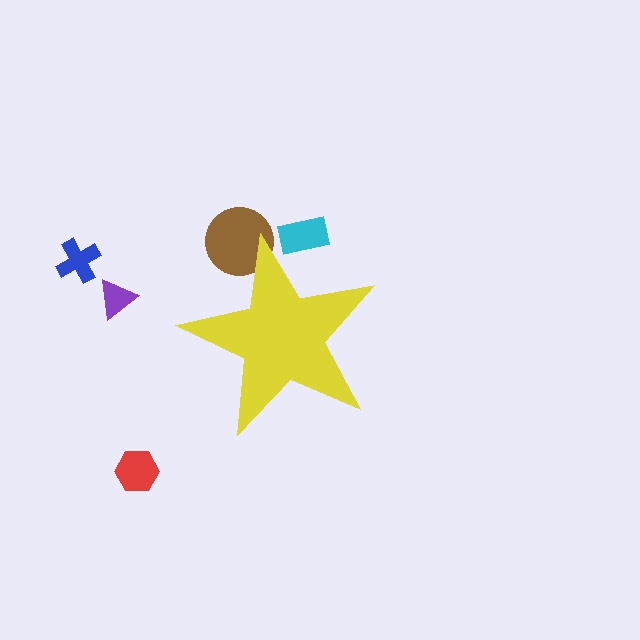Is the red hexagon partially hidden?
No, the red hexagon is fully visible.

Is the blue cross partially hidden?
No, the blue cross is fully visible.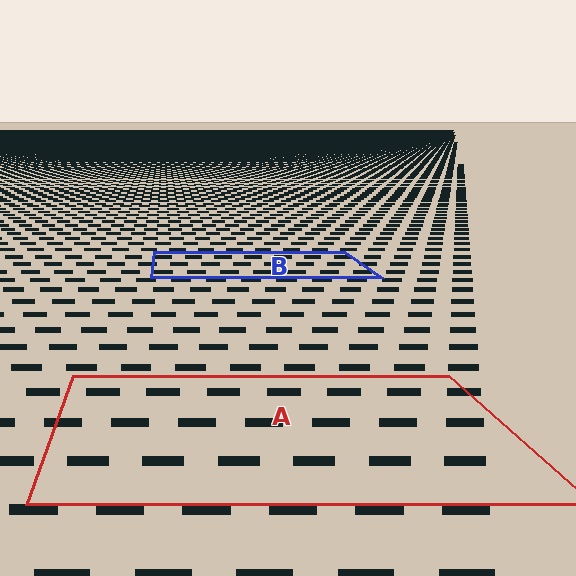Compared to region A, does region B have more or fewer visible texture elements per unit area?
Region B has more texture elements per unit area — they are packed more densely because it is farther away.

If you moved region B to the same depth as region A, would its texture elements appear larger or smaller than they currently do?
They would appear larger. At a closer depth, the same texture elements are projected at a bigger on-screen size.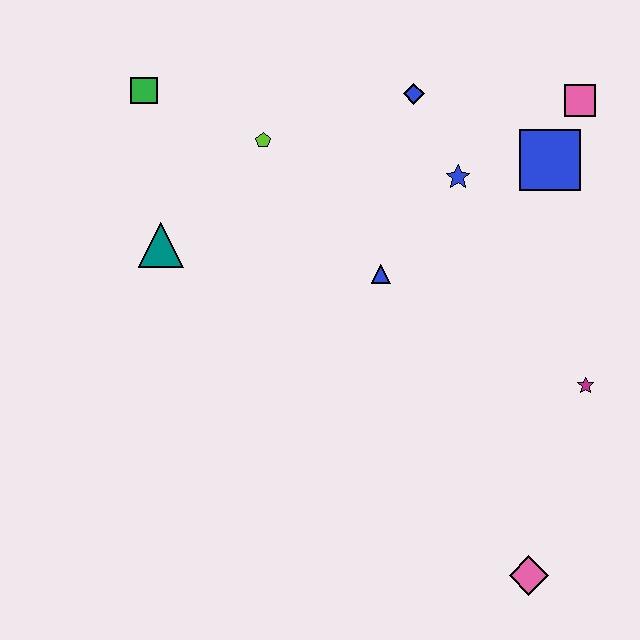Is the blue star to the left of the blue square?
Yes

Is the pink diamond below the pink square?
Yes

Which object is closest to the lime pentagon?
The green square is closest to the lime pentagon.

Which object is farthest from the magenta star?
The green square is farthest from the magenta star.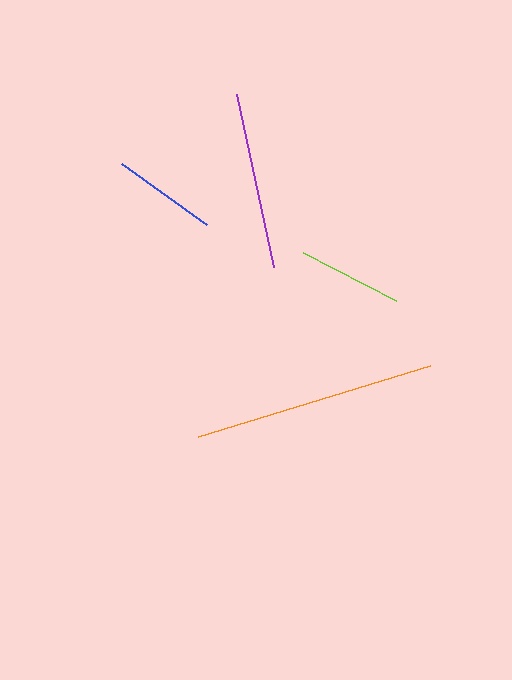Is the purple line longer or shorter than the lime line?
The purple line is longer than the lime line.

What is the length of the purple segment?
The purple segment is approximately 177 pixels long.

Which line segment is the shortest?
The blue line is the shortest at approximately 105 pixels.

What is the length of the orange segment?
The orange segment is approximately 243 pixels long.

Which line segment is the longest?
The orange line is the longest at approximately 243 pixels.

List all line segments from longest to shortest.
From longest to shortest: orange, purple, lime, blue.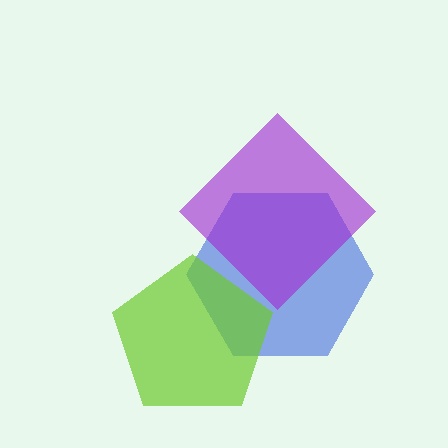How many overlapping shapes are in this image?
There are 3 overlapping shapes in the image.